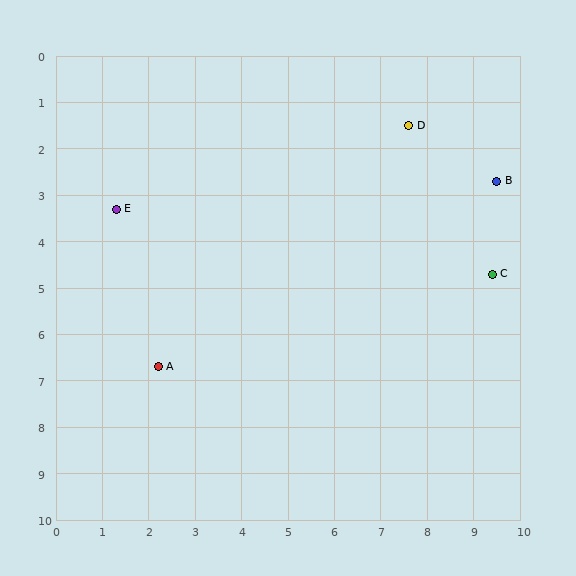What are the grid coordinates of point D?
Point D is at approximately (7.6, 1.5).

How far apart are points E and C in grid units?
Points E and C are about 8.2 grid units apart.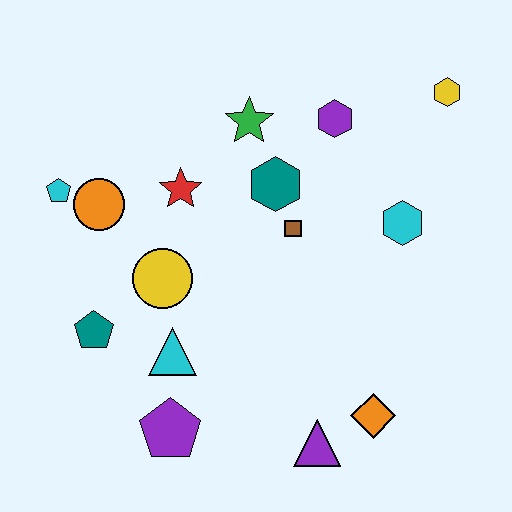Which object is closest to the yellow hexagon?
The purple hexagon is closest to the yellow hexagon.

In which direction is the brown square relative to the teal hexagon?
The brown square is below the teal hexagon.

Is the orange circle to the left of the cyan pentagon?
No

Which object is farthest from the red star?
The orange diamond is farthest from the red star.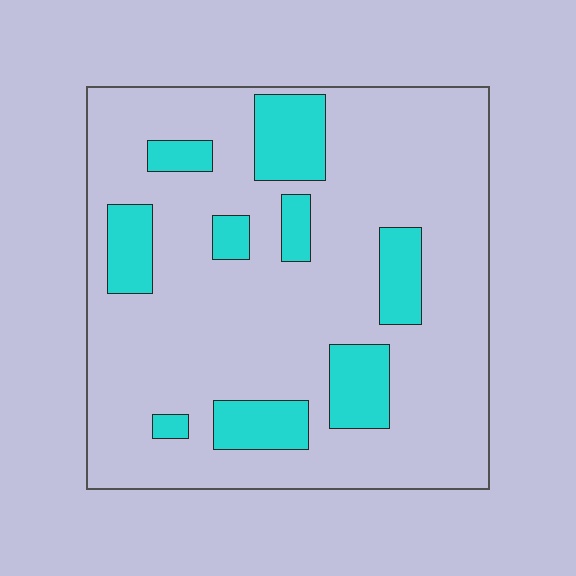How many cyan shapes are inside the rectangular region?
9.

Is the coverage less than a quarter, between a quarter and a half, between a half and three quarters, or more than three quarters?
Less than a quarter.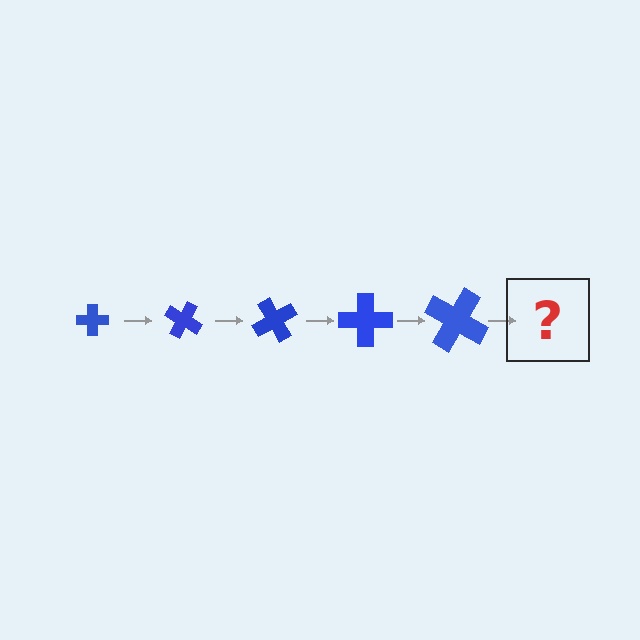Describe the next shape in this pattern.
It should be a cross, larger than the previous one and rotated 150 degrees from the start.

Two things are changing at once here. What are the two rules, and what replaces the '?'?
The two rules are that the cross grows larger each step and it rotates 30 degrees each step. The '?' should be a cross, larger than the previous one and rotated 150 degrees from the start.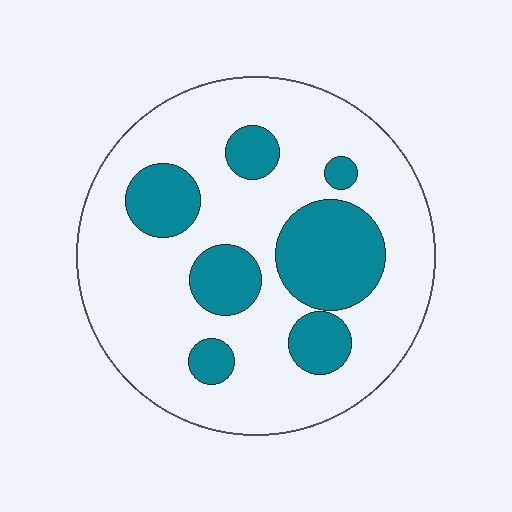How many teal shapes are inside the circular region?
7.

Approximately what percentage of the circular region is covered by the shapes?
Approximately 25%.